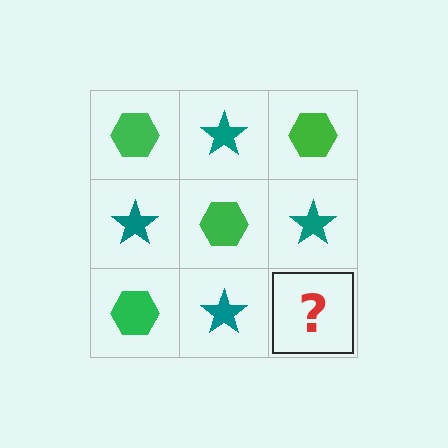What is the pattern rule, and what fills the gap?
The rule is that it alternates green hexagon and teal star in a checkerboard pattern. The gap should be filled with a green hexagon.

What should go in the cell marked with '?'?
The missing cell should contain a green hexagon.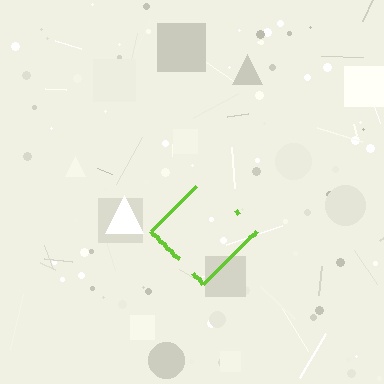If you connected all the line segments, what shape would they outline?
They would outline a diamond.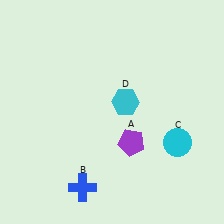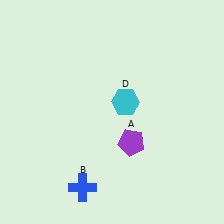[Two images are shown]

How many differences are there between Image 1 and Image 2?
There is 1 difference between the two images.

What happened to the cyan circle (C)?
The cyan circle (C) was removed in Image 2. It was in the bottom-right area of Image 1.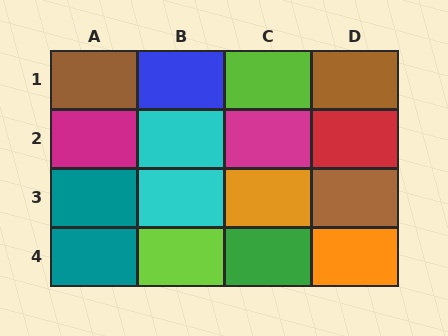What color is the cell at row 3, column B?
Cyan.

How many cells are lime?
2 cells are lime.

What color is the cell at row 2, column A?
Magenta.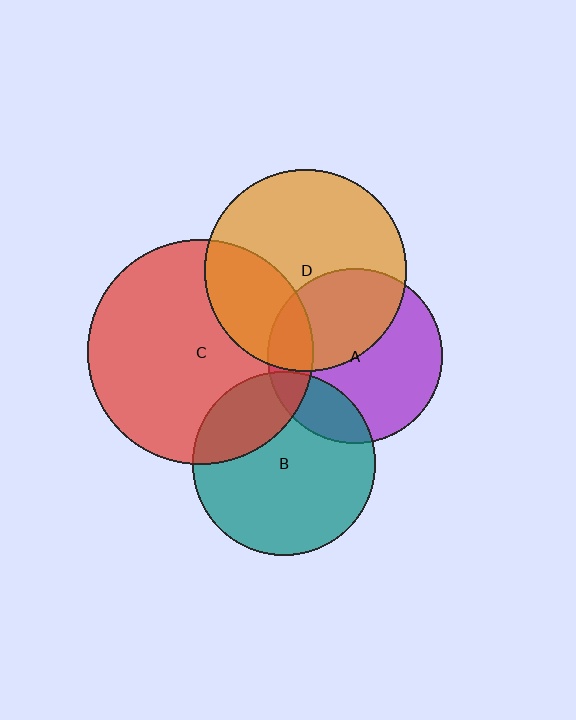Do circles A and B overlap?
Yes.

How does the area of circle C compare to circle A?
Approximately 1.7 times.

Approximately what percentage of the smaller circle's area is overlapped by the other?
Approximately 20%.